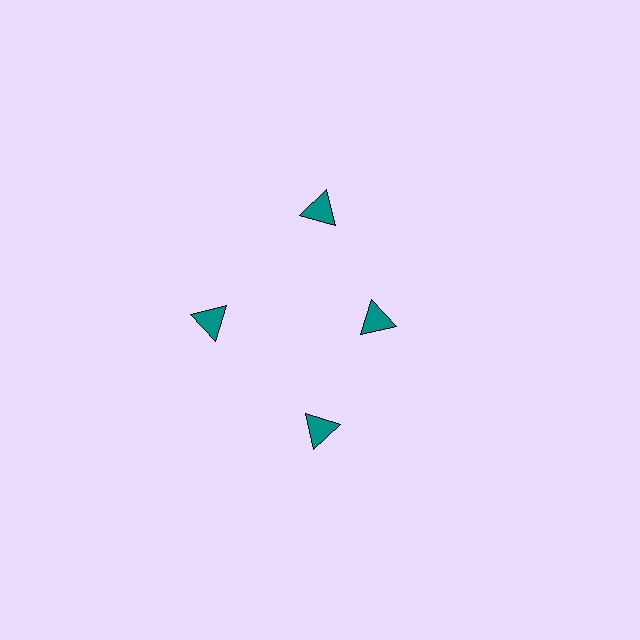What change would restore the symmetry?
The symmetry would be restored by moving it outward, back onto the ring so that all 4 triangles sit at equal angles and equal distance from the center.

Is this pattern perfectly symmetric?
No. The 4 teal triangles are arranged in a ring, but one element near the 3 o'clock position is pulled inward toward the center, breaking the 4-fold rotational symmetry.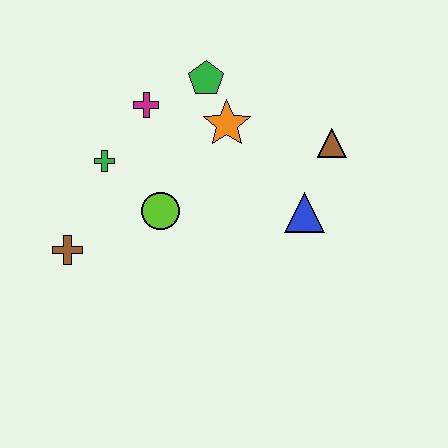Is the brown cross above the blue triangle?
No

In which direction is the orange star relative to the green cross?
The orange star is to the right of the green cross.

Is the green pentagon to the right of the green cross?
Yes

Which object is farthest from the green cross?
The brown triangle is farthest from the green cross.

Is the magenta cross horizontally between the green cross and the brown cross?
No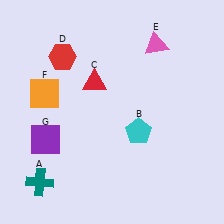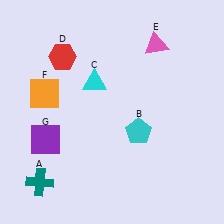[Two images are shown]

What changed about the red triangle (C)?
In Image 1, C is red. In Image 2, it changed to cyan.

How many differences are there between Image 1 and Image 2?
There is 1 difference between the two images.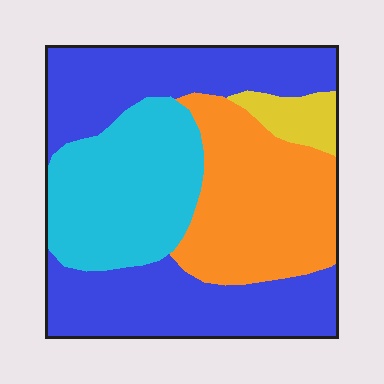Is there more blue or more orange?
Blue.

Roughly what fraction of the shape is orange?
Orange takes up about one quarter (1/4) of the shape.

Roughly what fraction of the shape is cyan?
Cyan covers roughly 25% of the shape.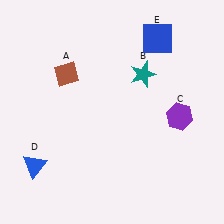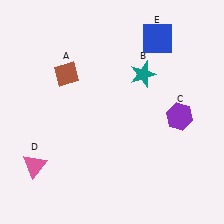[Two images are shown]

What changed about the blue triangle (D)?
In Image 1, D is blue. In Image 2, it changed to pink.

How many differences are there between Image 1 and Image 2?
There is 1 difference between the two images.